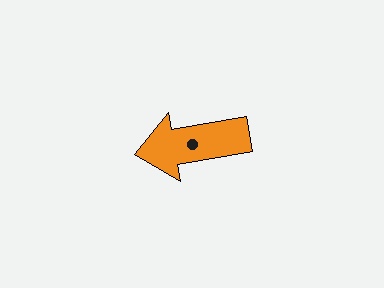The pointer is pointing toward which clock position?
Roughly 9 o'clock.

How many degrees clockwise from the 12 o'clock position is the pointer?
Approximately 260 degrees.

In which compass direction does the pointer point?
West.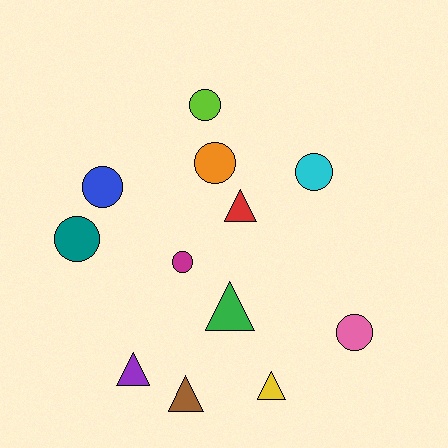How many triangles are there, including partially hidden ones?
There are 5 triangles.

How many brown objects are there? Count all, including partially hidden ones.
There is 1 brown object.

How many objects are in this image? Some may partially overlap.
There are 12 objects.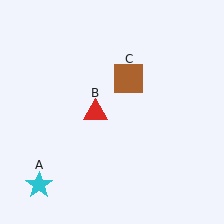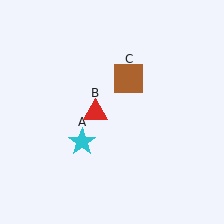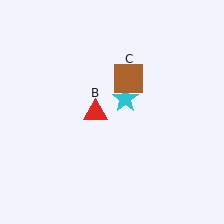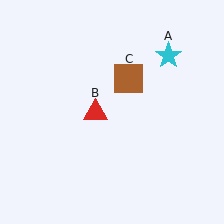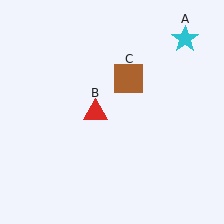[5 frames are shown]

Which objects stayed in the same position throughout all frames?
Red triangle (object B) and brown square (object C) remained stationary.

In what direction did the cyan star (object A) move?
The cyan star (object A) moved up and to the right.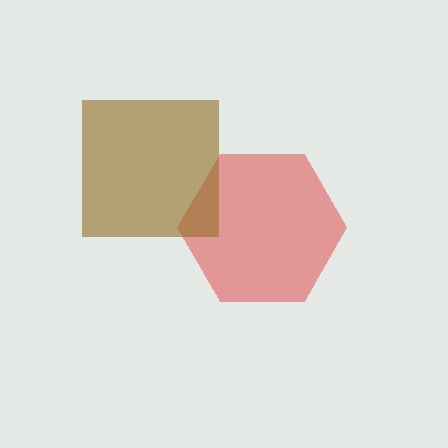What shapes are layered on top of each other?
The layered shapes are: a red hexagon, a brown square.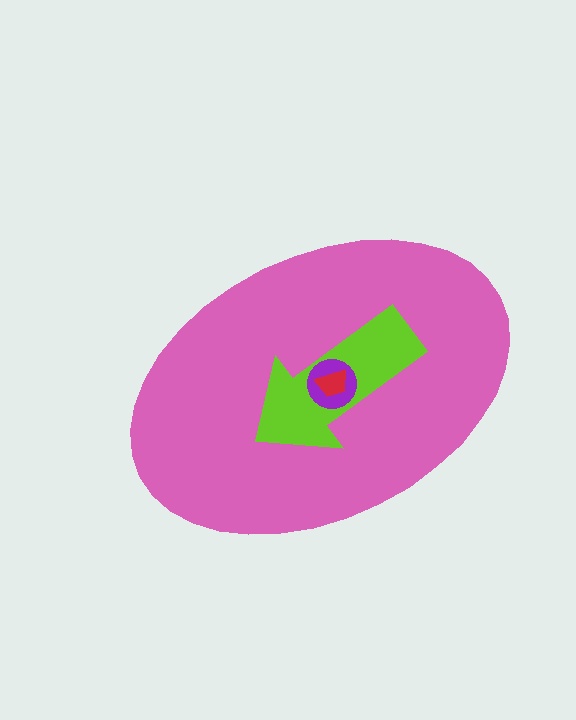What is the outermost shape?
The pink ellipse.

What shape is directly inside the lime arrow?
The purple circle.